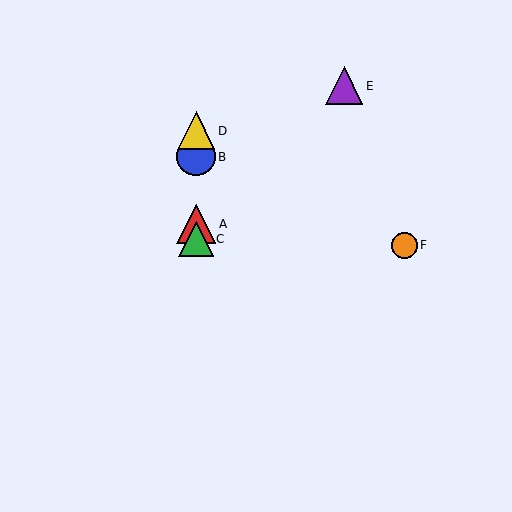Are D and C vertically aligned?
Yes, both are at x≈196.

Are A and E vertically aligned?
No, A is at x≈196 and E is at x≈344.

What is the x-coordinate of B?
Object B is at x≈196.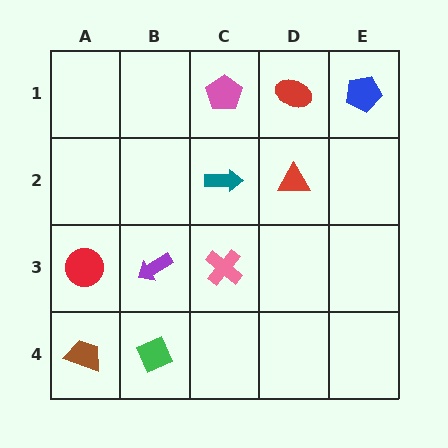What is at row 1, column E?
A blue pentagon.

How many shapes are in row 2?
2 shapes.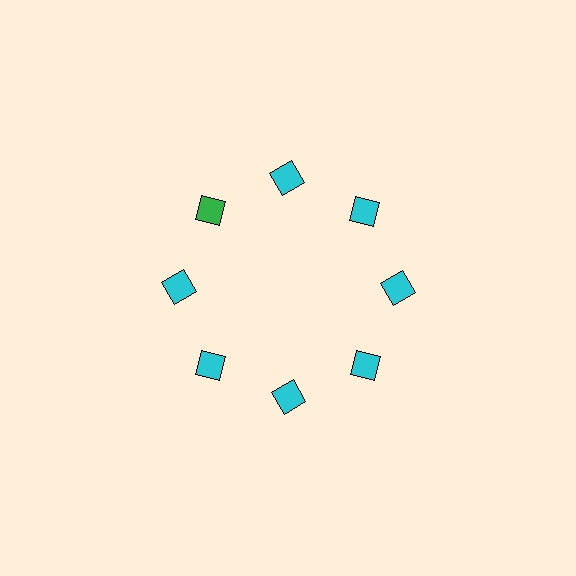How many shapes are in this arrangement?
There are 8 shapes arranged in a ring pattern.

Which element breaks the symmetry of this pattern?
The green square at roughly the 10 o'clock position breaks the symmetry. All other shapes are cyan squares.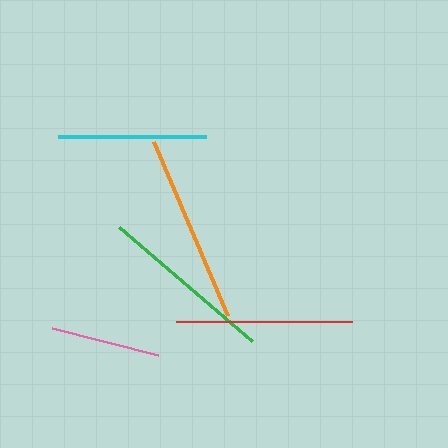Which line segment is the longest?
The orange line is the longest at approximately 189 pixels.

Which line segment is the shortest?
The pink line is the shortest at approximately 110 pixels.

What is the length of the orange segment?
The orange segment is approximately 189 pixels long.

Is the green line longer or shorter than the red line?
The red line is longer than the green line.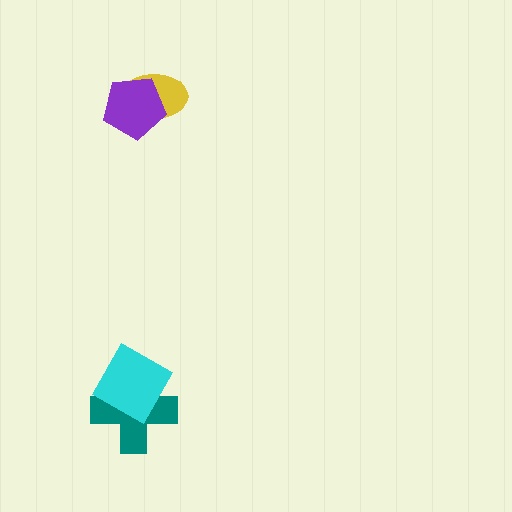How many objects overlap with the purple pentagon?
1 object overlaps with the purple pentagon.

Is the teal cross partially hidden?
Yes, it is partially covered by another shape.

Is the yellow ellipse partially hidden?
Yes, it is partially covered by another shape.